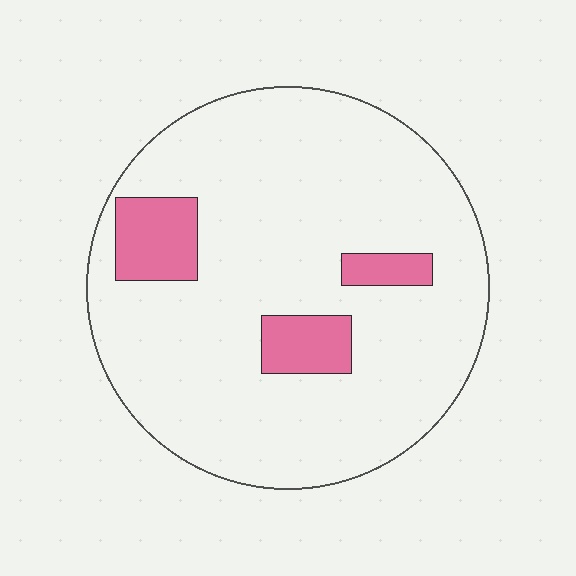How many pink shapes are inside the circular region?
3.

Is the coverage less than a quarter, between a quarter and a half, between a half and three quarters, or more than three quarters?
Less than a quarter.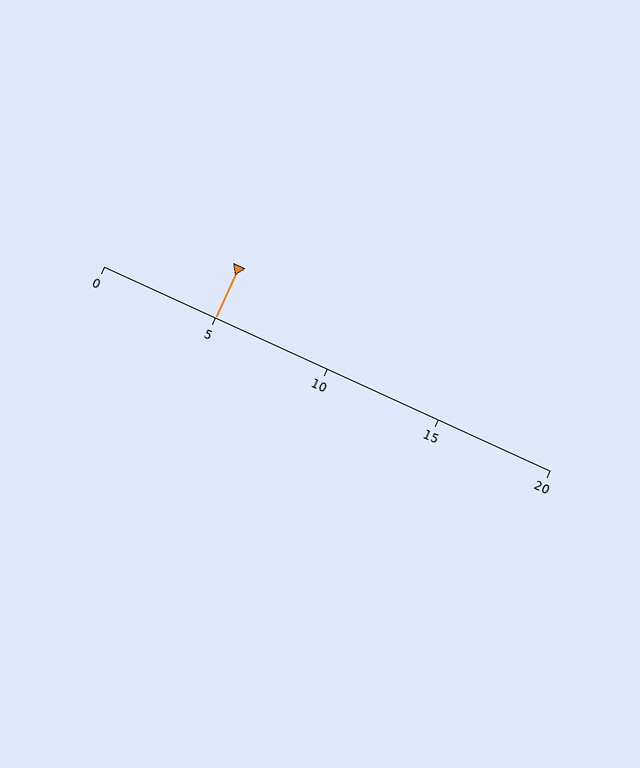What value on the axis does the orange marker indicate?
The marker indicates approximately 5.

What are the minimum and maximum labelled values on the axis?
The axis runs from 0 to 20.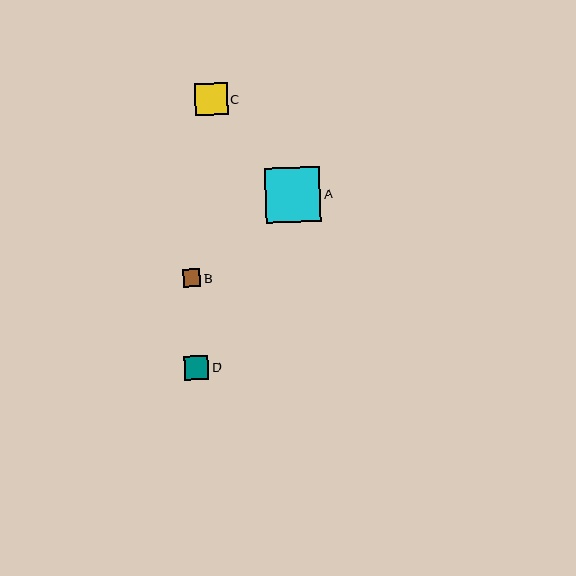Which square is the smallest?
Square B is the smallest with a size of approximately 17 pixels.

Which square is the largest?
Square A is the largest with a size of approximately 55 pixels.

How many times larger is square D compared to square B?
Square D is approximately 1.4 times the size of square B.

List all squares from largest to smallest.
From largest to smallest: A, C, D, B.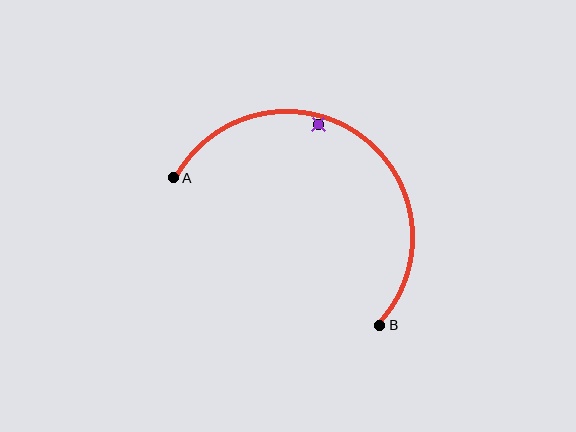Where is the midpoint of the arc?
The arc midpoint is the point on the curve farthest from the straight line joining A and B. It sits above and to the right of that line.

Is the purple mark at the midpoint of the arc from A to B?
No — the purple mark does not lie on the arc at all. It sits slightly inside the curve.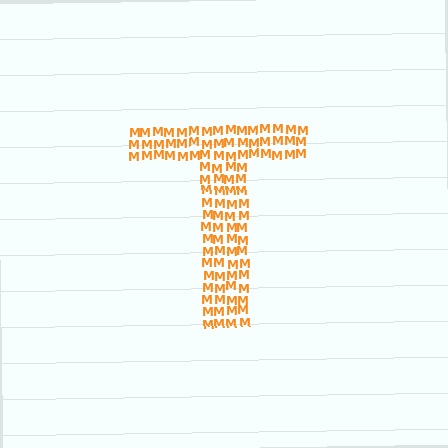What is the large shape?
The large shape is the letter T.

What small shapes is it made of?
It is made of small letter M's.